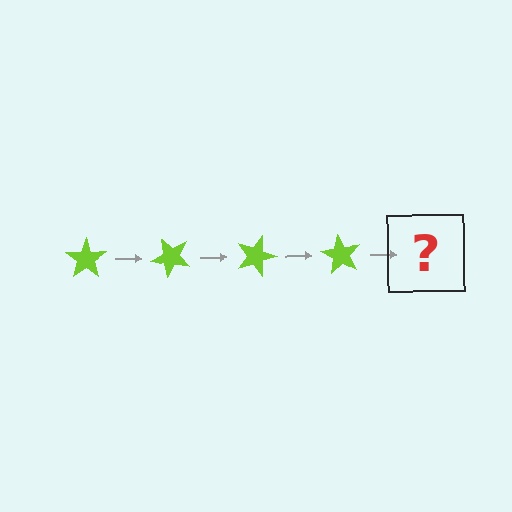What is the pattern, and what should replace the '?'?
The pattern is that the star rotates 45 degrees each step. The '?' should be a lime star rotated 180 degrees.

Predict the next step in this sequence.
The next step is a lime star rotated 180 degrees.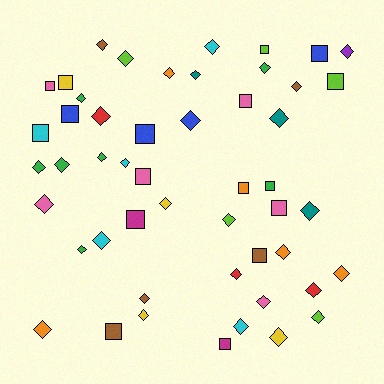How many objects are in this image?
There are 50 objects.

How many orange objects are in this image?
There are 5 orange objects.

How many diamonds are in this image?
There are 33 diamonds.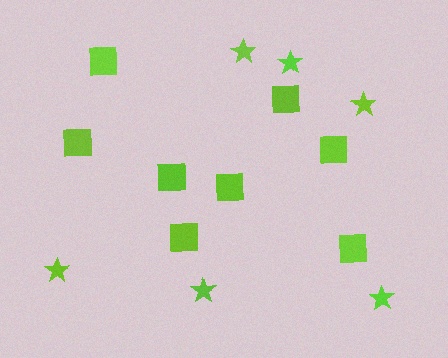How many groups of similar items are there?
There are 2 groups: one group of squares (8) and one group of stars (6).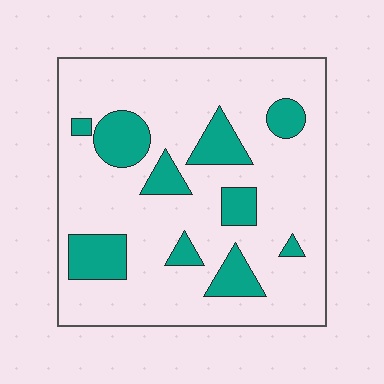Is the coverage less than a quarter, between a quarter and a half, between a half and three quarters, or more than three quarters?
Less than a quarter.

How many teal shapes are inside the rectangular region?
10.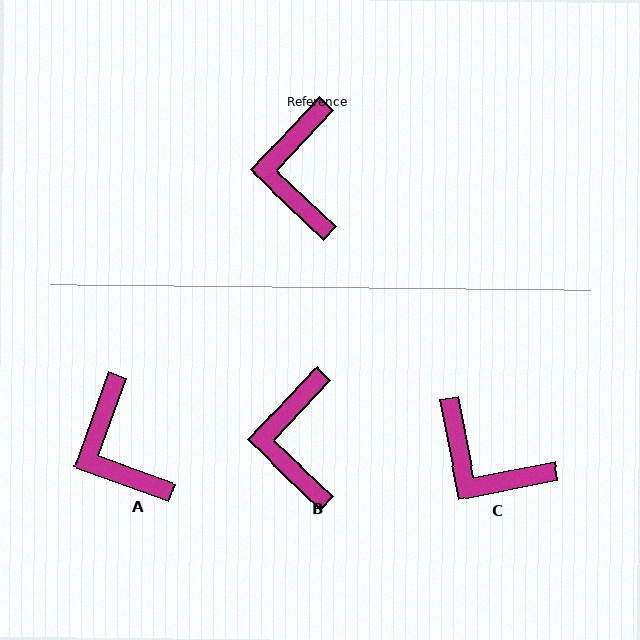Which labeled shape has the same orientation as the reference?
B.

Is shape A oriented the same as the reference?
No, it is off by about 24 degrees.